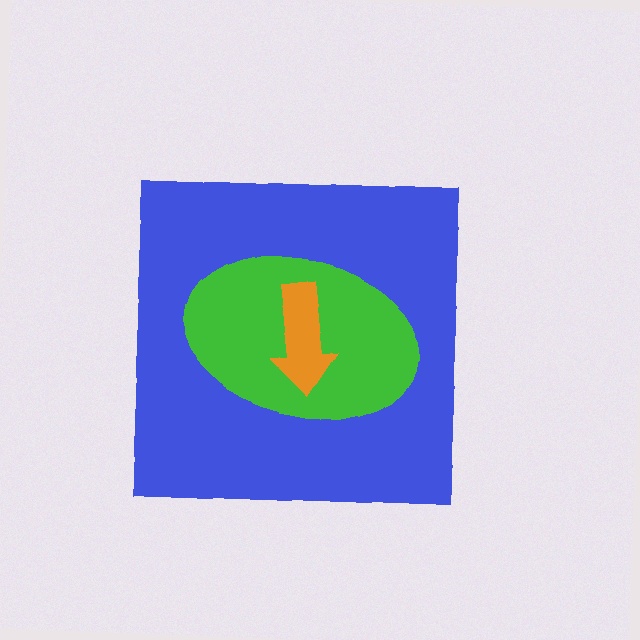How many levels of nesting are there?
3.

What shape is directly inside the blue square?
The green ellipse.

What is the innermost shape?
The orange arrow.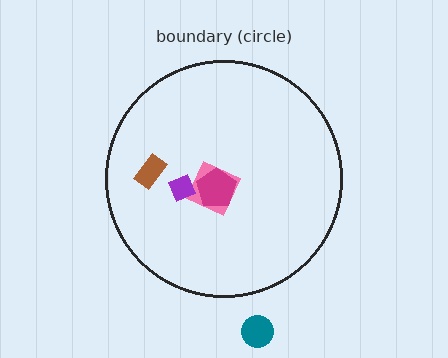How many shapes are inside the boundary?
4 inside, 1 outside.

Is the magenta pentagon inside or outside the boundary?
Inside.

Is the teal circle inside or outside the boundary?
Outside.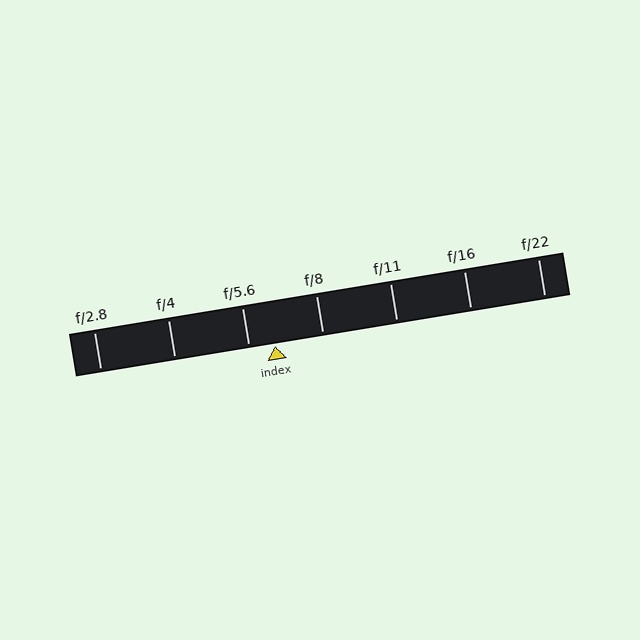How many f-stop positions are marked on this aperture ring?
There are 7 f-stop positions marked.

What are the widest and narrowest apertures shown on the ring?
The widest aperture shown is f/2.8 and the narrowest is f/22.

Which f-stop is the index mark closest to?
The index mark is closest to f/5.6.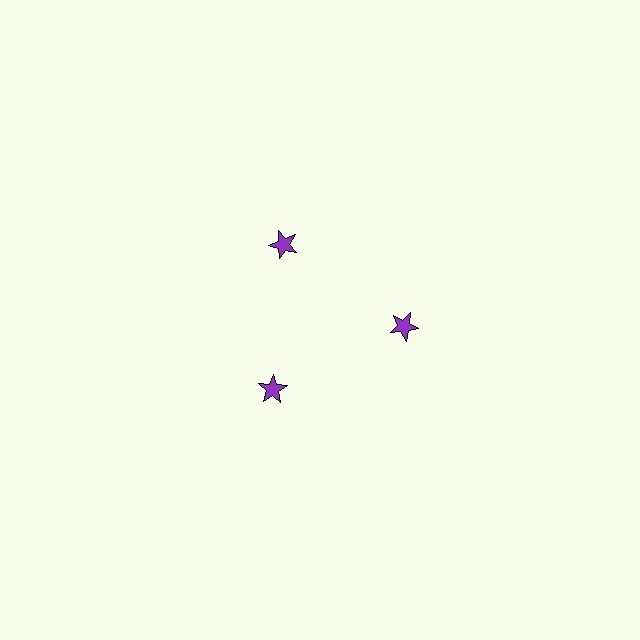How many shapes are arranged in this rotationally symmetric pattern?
There are 3 shapes, arranged in 3 groups of 1.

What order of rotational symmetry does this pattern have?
This pattern has 3-fold rotational symmetry.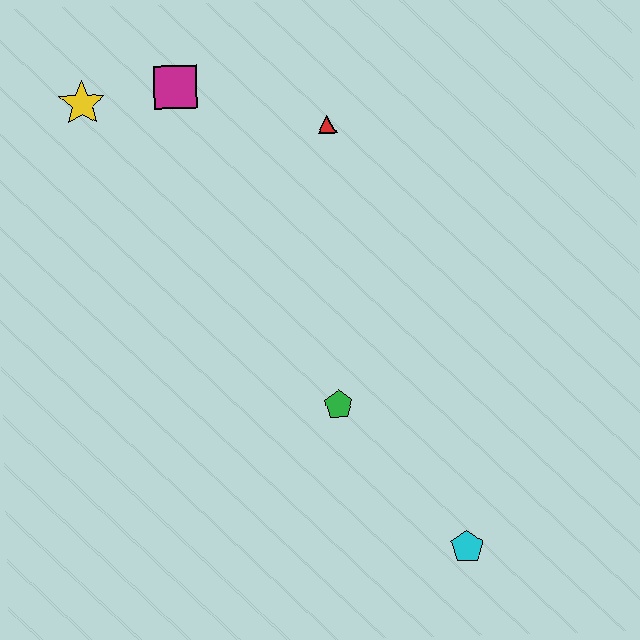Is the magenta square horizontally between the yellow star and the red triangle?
Yes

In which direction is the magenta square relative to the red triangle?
The magenta square is to the left of the red triangle.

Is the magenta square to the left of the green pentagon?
Yes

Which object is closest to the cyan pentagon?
The green pentagon is closest to the cyan pentagon.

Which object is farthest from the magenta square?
The cyan pentagon is farthest from the magenta square.